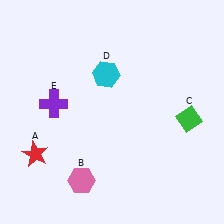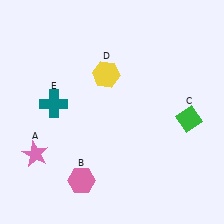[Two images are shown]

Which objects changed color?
A changed from red to pink. D changed from cyan to yellow. E changed from purple to teal.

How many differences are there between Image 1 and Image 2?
There are 3 differences between the two images.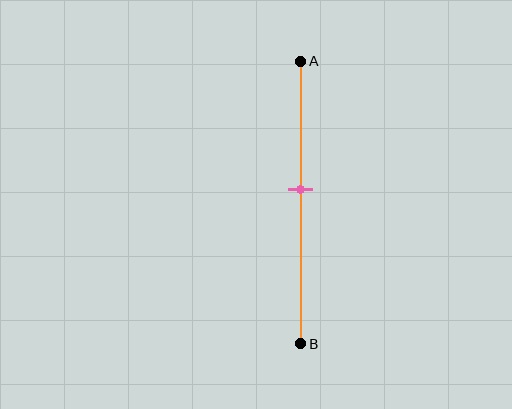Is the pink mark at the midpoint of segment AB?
No, the mark is at about 45% from A, not at the 50% midpoint.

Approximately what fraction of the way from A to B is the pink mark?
The pink mark is approximately 45% of the way from A to B.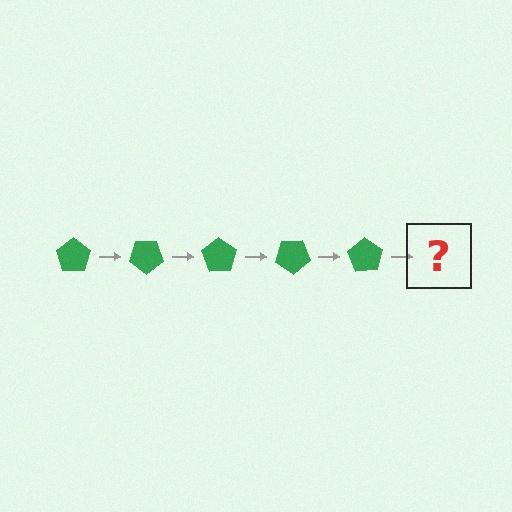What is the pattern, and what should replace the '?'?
The pattern is that the pentagon rotates 35 degrees each step. The '?' should be a green pentagon rotated 175 degrees.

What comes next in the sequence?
The next element should be a green pentagon rotated 175 degrees.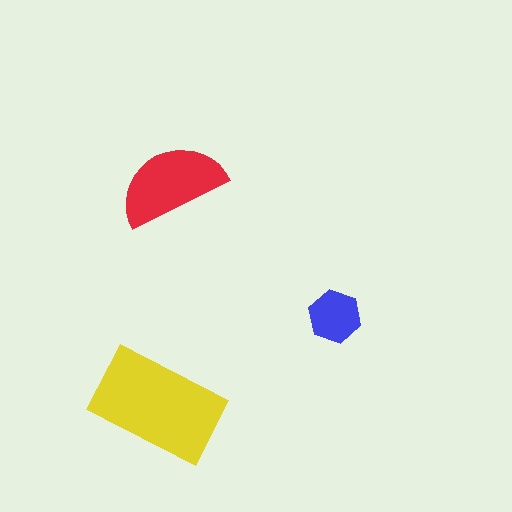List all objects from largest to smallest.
The yellow rectangle, the red semicircle, the blue hexagon.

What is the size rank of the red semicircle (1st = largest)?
2nd.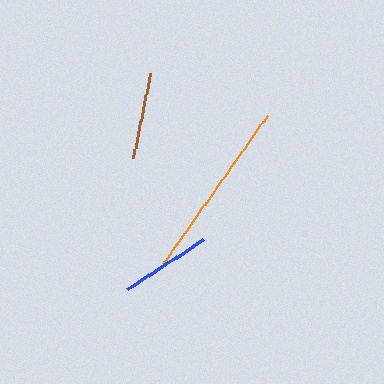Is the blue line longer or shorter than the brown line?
The blue line is longer than the brown line.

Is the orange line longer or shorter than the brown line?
The orange line is longer than the brown line.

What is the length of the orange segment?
The orange segment is approximately 182 pixels long.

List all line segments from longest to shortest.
From longest to shortest: orange, blue, brown.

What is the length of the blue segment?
The blue segment is approximately 90 pixels long.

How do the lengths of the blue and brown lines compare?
The blue and brown lines are approximately the same length.